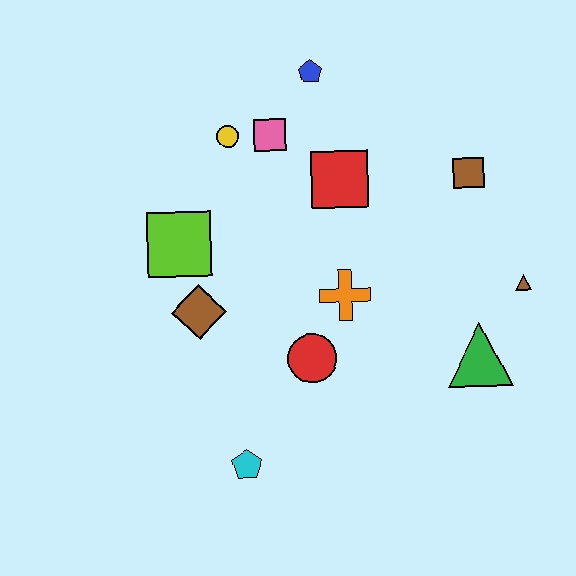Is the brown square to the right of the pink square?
Yes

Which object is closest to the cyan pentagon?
The red circle is closest to the cyan pentagon.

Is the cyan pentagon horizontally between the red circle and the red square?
No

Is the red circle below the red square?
Yes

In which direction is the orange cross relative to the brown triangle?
The orange cross is to the left of the brown triangle.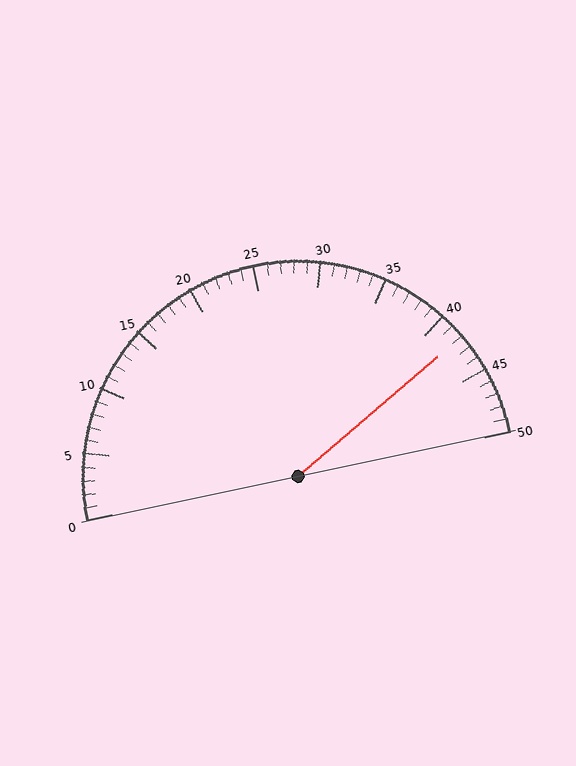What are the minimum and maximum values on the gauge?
The gauge ranges from 0 to 50.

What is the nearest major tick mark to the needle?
The nearest major tick mark is 40.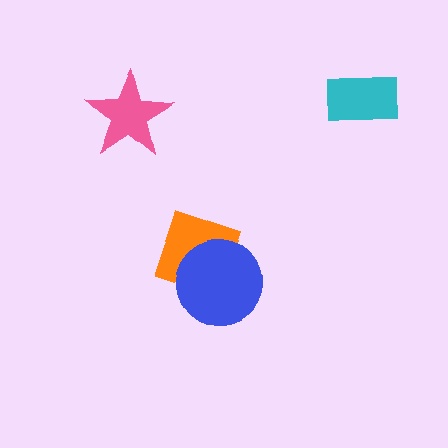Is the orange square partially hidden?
Yes, it is partially covered by another shape.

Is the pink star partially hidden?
No, no other shape covers it.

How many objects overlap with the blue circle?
1 object overlaps with the blue circle.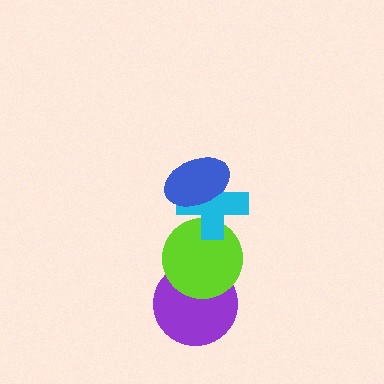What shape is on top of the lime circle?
The cyan cross is on top of the lime circle.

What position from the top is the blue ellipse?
The blue ellipse is 1st from the top.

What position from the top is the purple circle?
The purple circle is 4th from the top.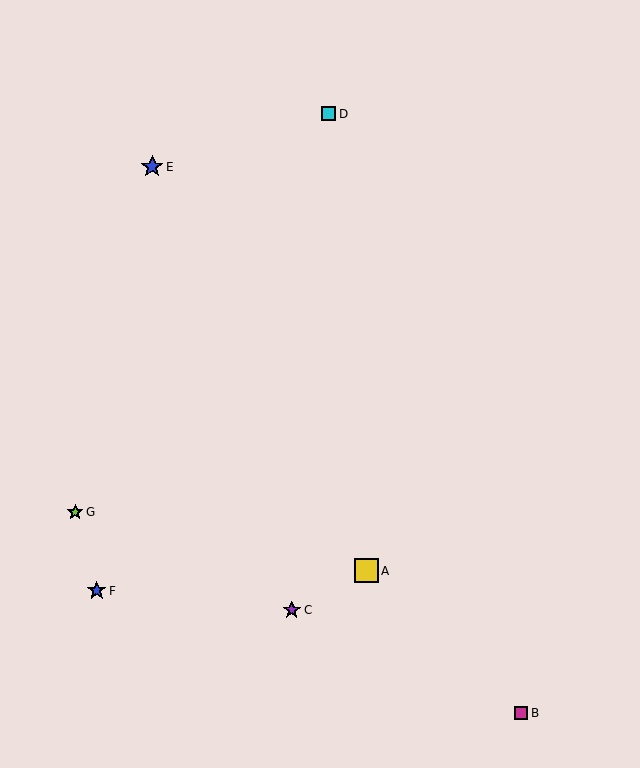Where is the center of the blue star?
The center of the blue star is at (152, 167).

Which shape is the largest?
The yellow square (labeled A) is the largest.